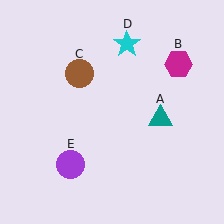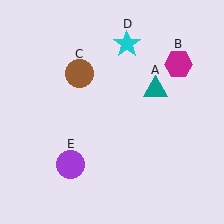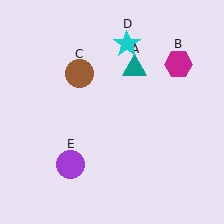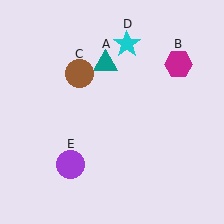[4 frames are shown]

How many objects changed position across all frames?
1 object changed position: teal triangle (object A).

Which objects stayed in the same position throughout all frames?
Magenta hexagon (object B) and brown circle (object C) and cyan star (object D) and purple circle (object E) remained stationary.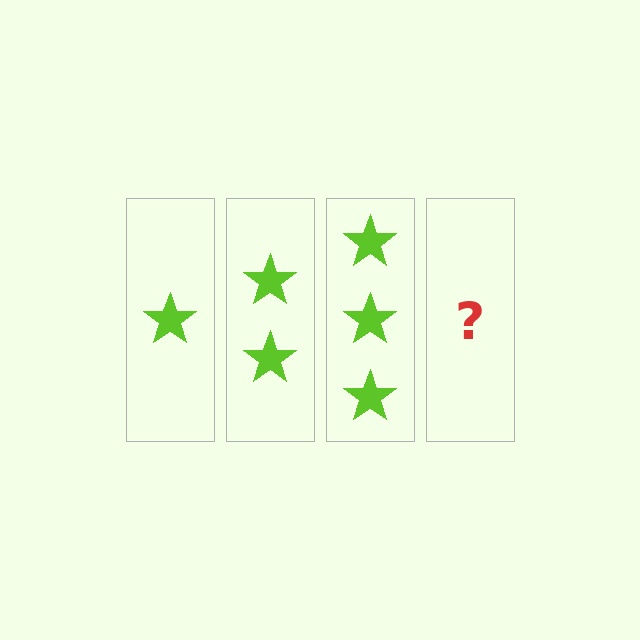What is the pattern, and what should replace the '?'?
The pattern is that each step adds one more star. The '?' should be 4 stars.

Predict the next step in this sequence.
The next step is 4 stars.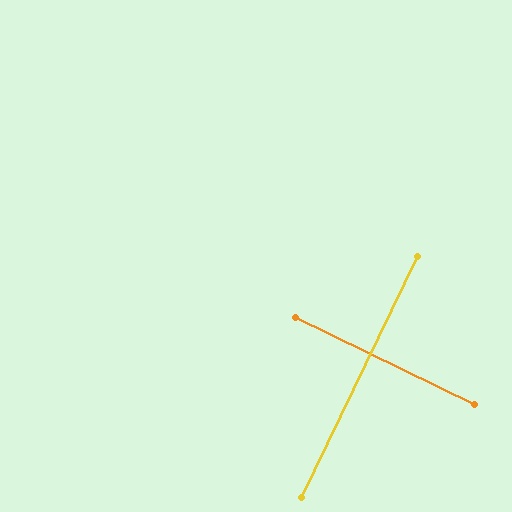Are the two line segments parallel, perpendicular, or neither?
Perpendicular — they meet at approximately 90°.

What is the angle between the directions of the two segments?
Approximately 90 degrees.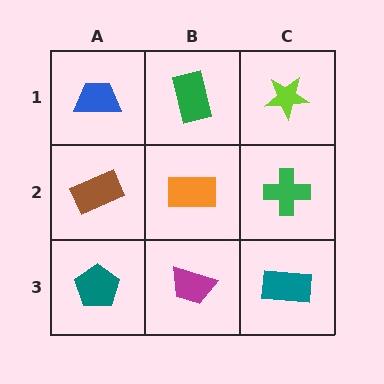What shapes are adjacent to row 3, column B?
An orange rectangle (row 2, column B), a teal pentagon (row 3, column A), a teal rectangle (row 3, column C).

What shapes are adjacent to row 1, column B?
An orange rectangle (row 2, column B), a blue trapezoid (row 1, column A), a lime star (row 1, column C).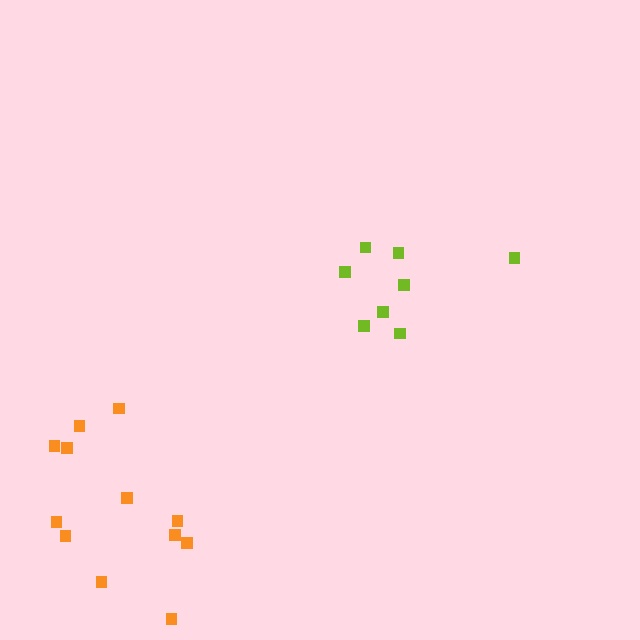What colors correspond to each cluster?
The clusters are colored: orange, lime.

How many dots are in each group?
Group 1: 12 dots, Group 2: 8 dots (20 total).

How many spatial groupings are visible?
There are 2 spatial groupings.